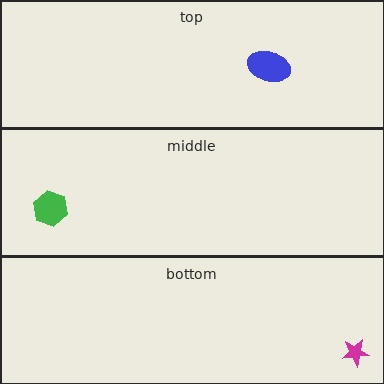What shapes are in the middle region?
The green hexagon.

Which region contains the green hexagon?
The middle region.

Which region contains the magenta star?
The bottom region.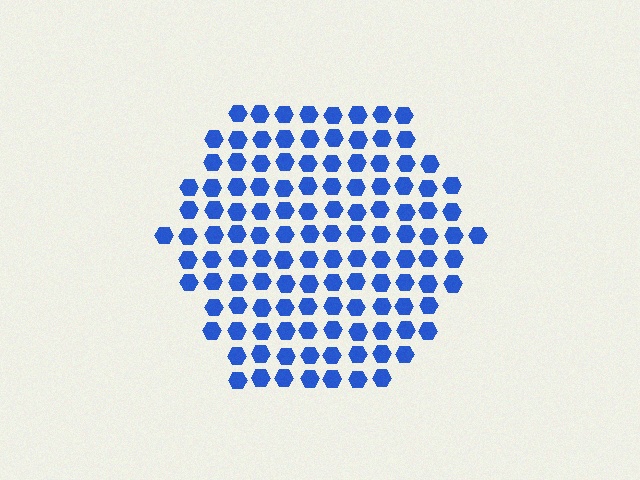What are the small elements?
The small elements are hexagons.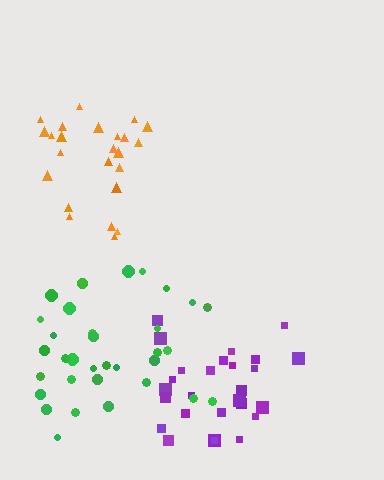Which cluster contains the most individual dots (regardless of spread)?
Green (33).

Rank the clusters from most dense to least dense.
orange, purple, green.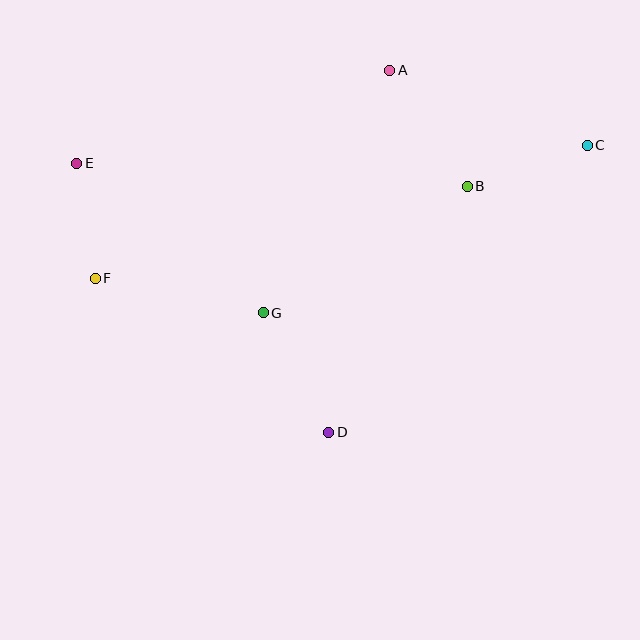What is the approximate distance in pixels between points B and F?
The distance between B and F is approximately 383 pixels.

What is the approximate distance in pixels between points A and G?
The distance between A and G is approximately 274 pixels.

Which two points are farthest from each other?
Points C and E are farthest from each other.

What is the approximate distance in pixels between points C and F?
The distance between C and F is approximately 509 pixels.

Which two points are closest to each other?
Points E and F are closest to each other.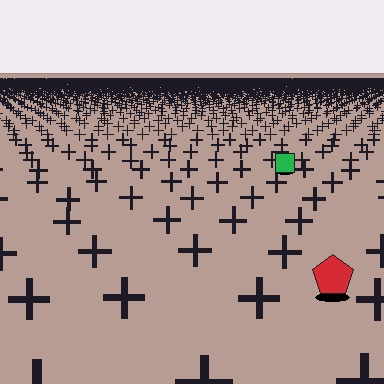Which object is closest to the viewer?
The red pentagon is closest. The texture marks near it are larger and more spread out.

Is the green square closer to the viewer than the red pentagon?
No. The red pentagon is closer — you can tell from the texture gradient: the ground texture is coarser near it.